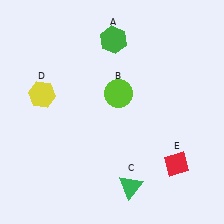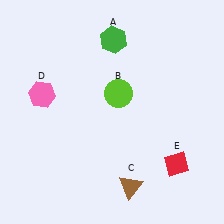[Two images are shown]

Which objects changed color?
C changed from green to brown. D changed from yellow to pink.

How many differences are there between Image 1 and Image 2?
There are 2 differences between the two images.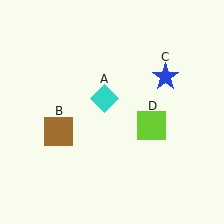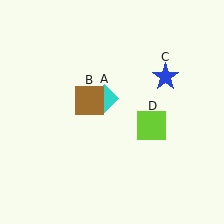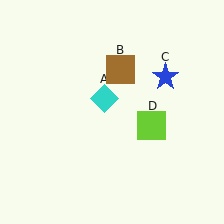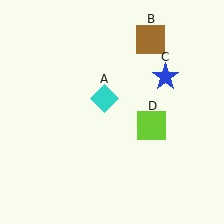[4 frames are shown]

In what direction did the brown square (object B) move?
The brown square (object B) moved up and to the right.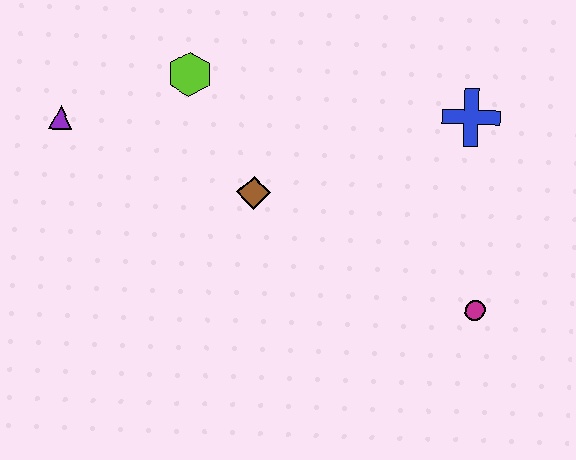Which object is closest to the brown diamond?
The lime hexagon is closest to the brown diamond.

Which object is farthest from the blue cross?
The purple triangle is farthest from the blue cross.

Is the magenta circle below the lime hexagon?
Yes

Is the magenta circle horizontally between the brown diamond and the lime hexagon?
No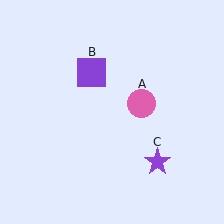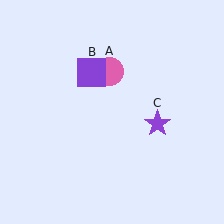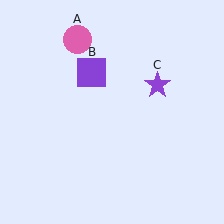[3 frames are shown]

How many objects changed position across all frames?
2 objects changed position: pink circle (object A), purple star (object C).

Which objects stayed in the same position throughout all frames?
Purple square (object B) remained stationary.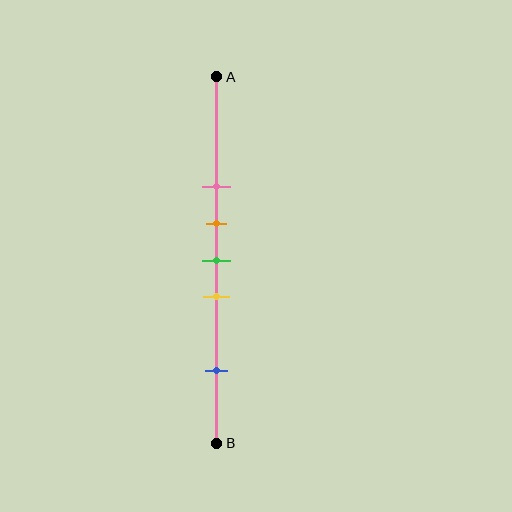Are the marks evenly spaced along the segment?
No, the marks are not evenly spaced.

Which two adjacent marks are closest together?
The orange and green marks are the closest adjacent pair.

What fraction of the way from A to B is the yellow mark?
The yellow mark is approximately 60% (0.6) of the way from A to B.